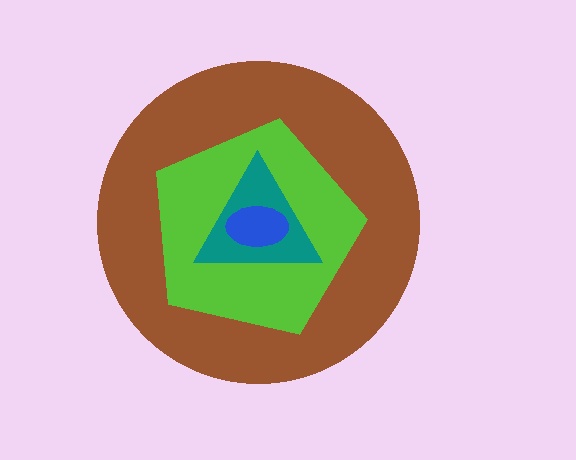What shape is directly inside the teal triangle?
The blue ellipse.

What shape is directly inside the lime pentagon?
The teal triangle.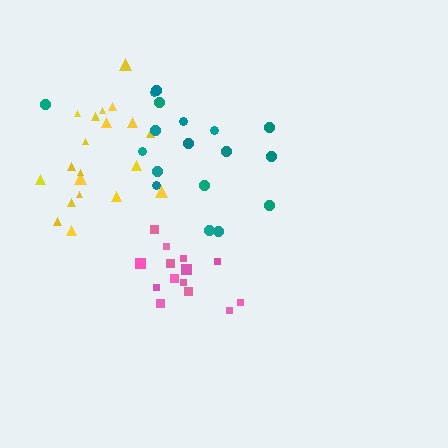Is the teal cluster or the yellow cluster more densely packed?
Yellow.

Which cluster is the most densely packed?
Pink.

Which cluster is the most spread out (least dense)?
Teal.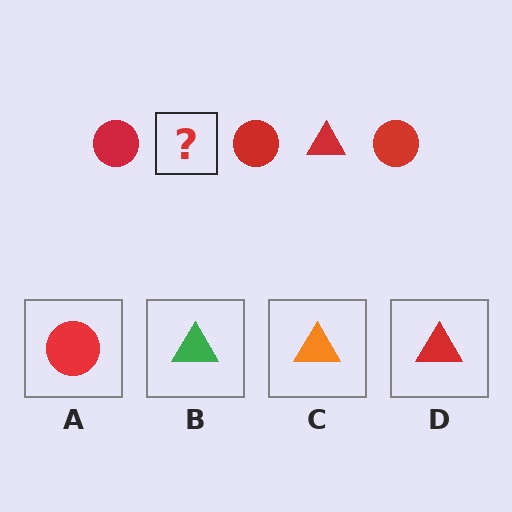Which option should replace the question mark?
Option D.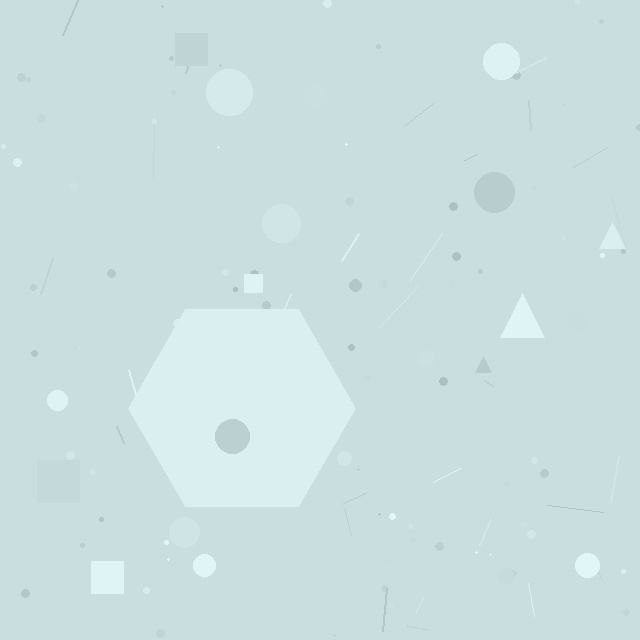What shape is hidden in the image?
A hexagon is hidden in the image.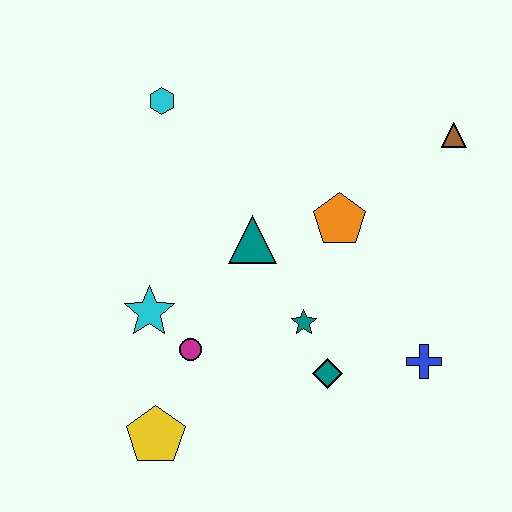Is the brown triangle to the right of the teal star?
Yes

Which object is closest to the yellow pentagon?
The magenta circle is closest to the yellow pentagon.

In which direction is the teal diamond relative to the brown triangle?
The teal diamond is below the brown triangle.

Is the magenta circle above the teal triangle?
No